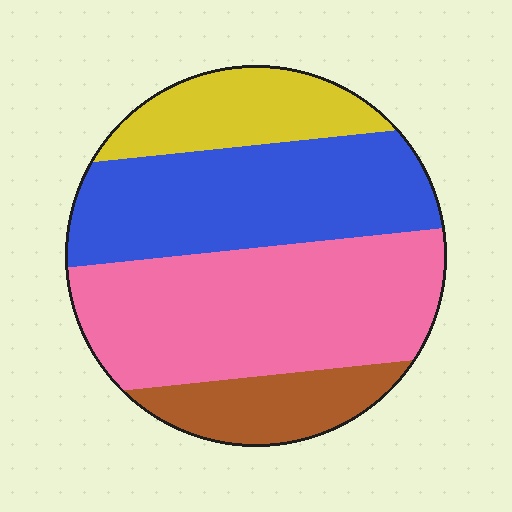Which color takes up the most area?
Pink, at roughly 40%.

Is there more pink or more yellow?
Pink.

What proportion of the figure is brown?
Brown takes up less than a sixth of the figure.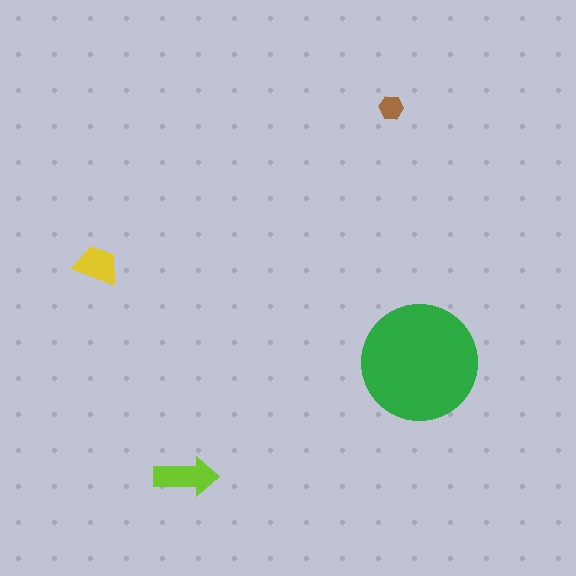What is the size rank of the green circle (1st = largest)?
1st.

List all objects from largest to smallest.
The green circle, the lime arrow, the yellow trapezoid, the brown hexagon.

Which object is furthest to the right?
The green circle is rightmost.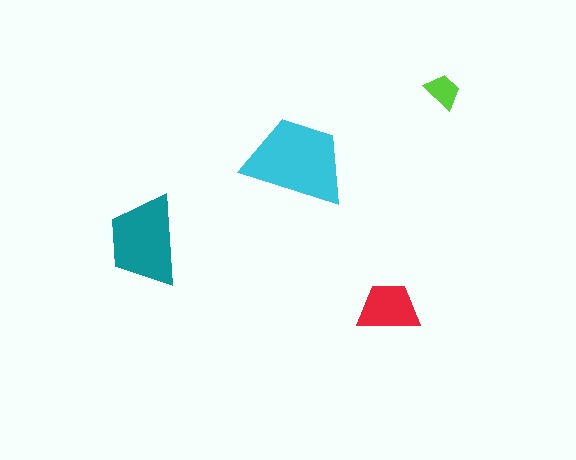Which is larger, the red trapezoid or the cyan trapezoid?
The cyan one.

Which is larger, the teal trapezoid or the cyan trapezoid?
The cyan one.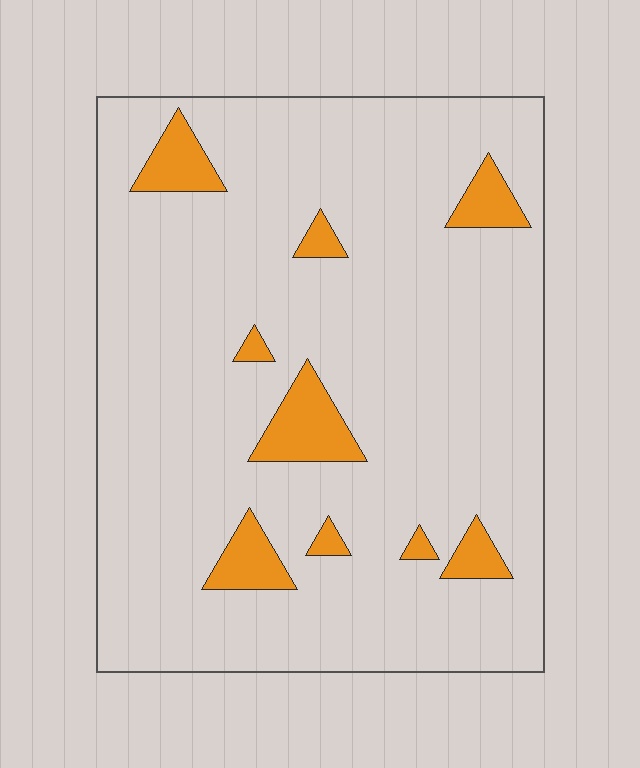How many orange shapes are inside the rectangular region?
9.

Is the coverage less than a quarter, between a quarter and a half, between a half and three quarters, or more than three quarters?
Less than a quarter.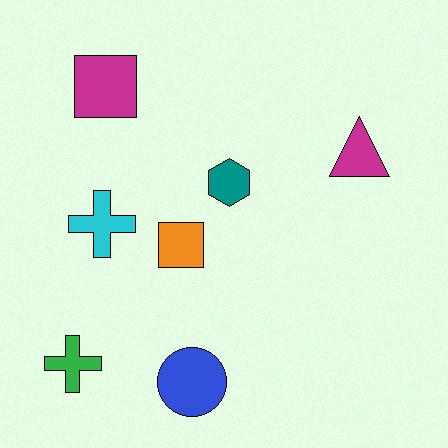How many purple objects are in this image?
There are no purple objects.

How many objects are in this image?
There are 7 objects.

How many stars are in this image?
There are no stars.